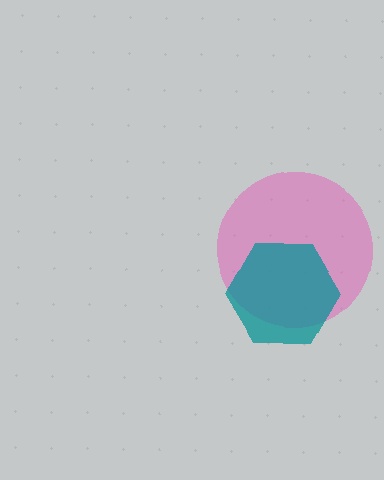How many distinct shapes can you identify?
There are 2 distinct shapes: a pink circle, a teal hexagon.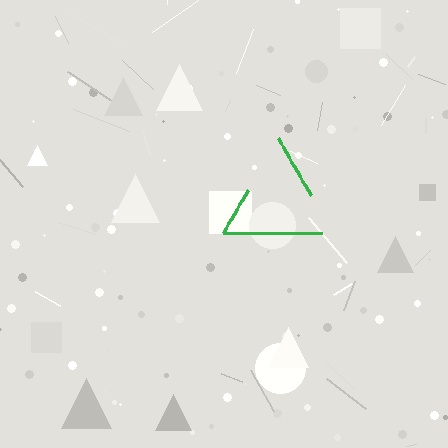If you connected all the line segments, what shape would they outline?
They would outline a triangle.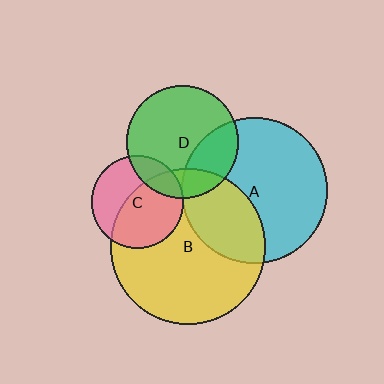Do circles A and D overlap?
Yes.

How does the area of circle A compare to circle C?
Approximately 2.5 times.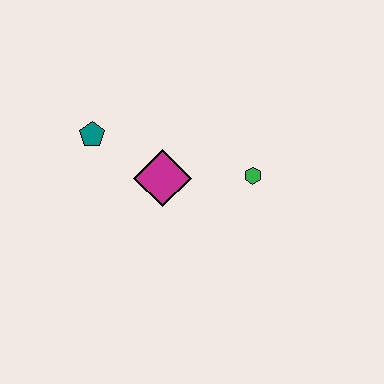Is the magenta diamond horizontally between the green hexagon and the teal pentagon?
Yes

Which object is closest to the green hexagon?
The magenta diamond is closest to the green hexagon.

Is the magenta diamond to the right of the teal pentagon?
Yes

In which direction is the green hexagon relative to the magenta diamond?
The green hexagon is to the right of the magenta diamond.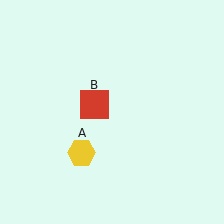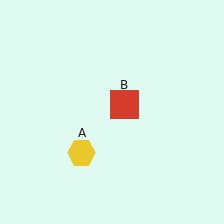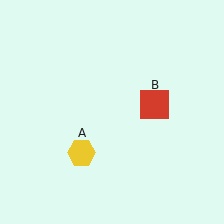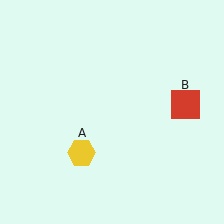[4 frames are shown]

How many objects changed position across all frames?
1 object changed position: red square (object B).